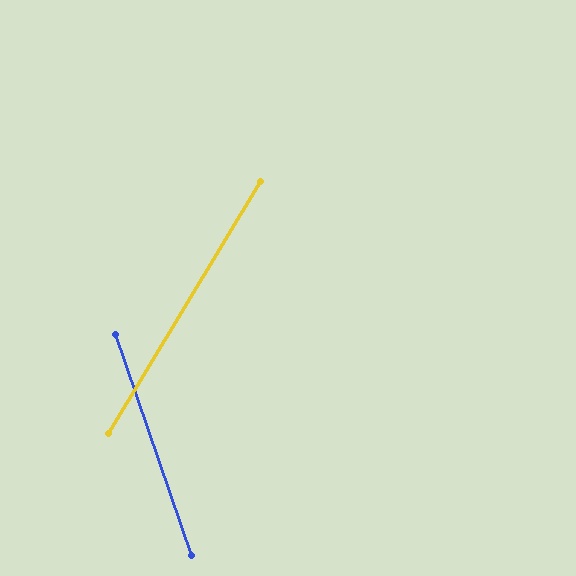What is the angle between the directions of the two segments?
Approximately 50 degrees.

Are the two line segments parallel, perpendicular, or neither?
Neither parallel nor perpendicular — they differ by about 50°.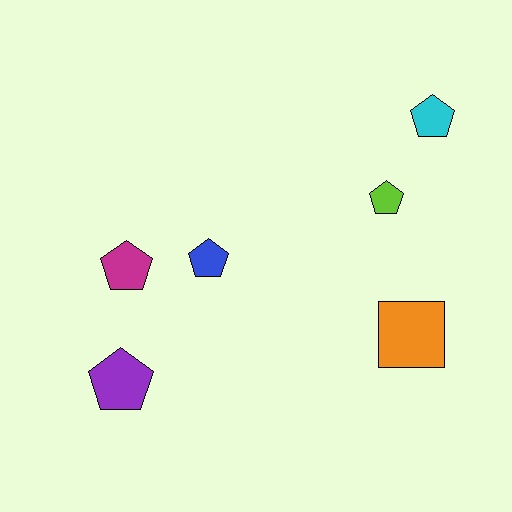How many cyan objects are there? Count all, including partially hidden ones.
There is 1 cyan object.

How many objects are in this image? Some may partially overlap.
There are 6 objects.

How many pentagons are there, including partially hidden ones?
There are 5 pentagons.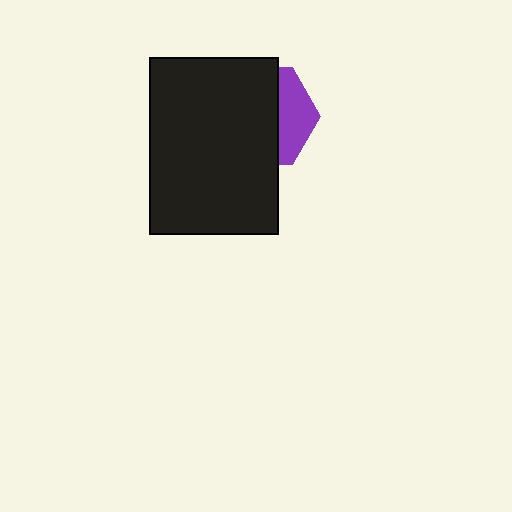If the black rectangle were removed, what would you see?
You would see the complete purple hexagon.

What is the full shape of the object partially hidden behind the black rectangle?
The partially hidden object is a purple hexagon.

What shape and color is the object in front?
The object in front is a black rectangle.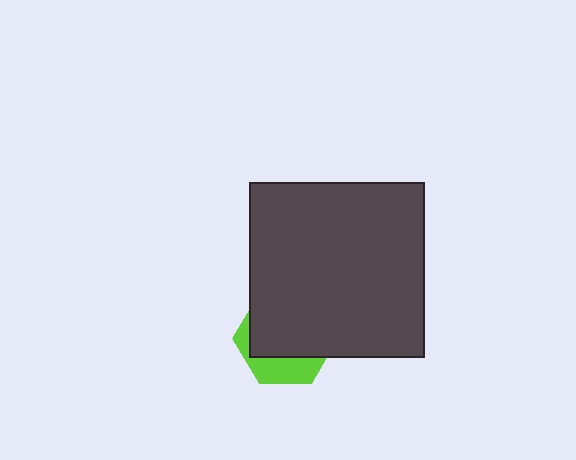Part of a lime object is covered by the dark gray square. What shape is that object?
It is a hexagon.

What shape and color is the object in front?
The object in front is a dark gray square.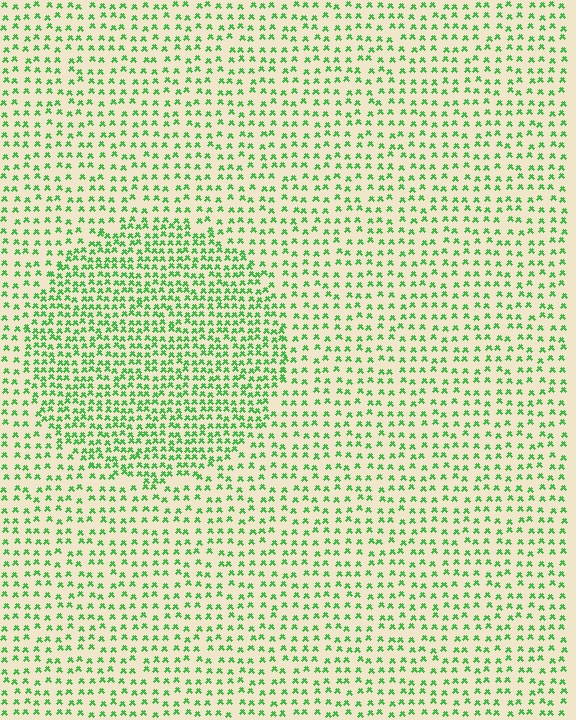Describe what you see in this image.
The image contains small green elements arranged at two different densities. A circle-shaped region is visible where the elements are more densely packed than the surrounding area.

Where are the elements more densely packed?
The elements are more densely packed inside the circle boundary.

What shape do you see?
I see a circle.